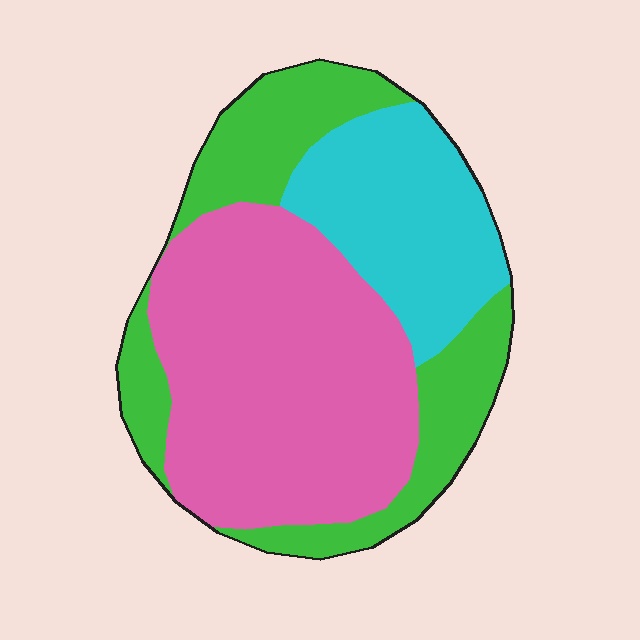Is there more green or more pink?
Pink.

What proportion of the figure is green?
Green takes up about one quarter (1/4) of the figure.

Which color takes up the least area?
Cyan, at roughly 25%.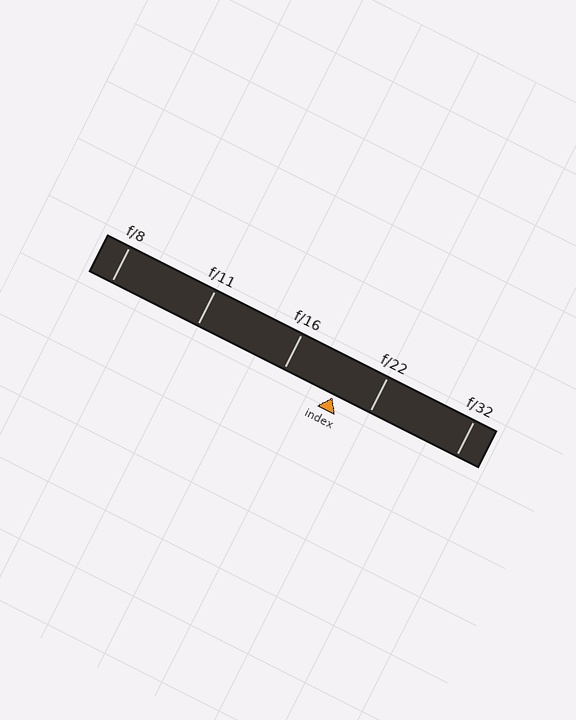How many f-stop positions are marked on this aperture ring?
There are 5 f-stop positions marked.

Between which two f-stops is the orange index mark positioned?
The index mark is between f/16 and f/22.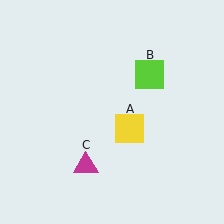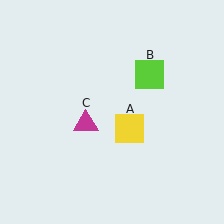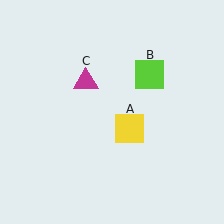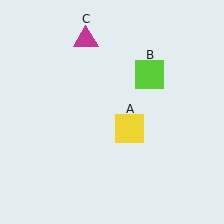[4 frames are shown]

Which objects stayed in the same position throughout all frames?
Yellow square (object A) and lime square (object B) remained stationary.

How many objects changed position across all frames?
1 object changed position: magenta triangle (object C).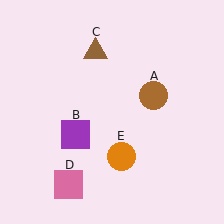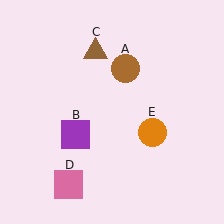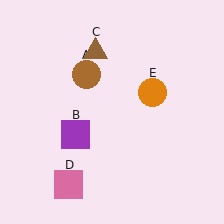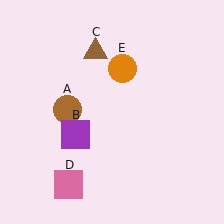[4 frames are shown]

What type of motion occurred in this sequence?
The brown circle (object A), orange circle (object E) rotated counterclockwise around the center of the scene.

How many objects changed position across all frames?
2 objects changed position: brown circle (object A), orange circle (object E).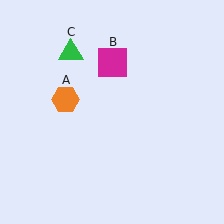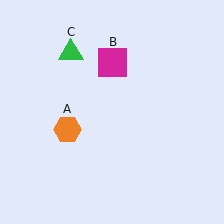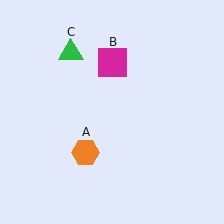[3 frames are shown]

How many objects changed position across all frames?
1 object changed position: orange hexagon (object A).